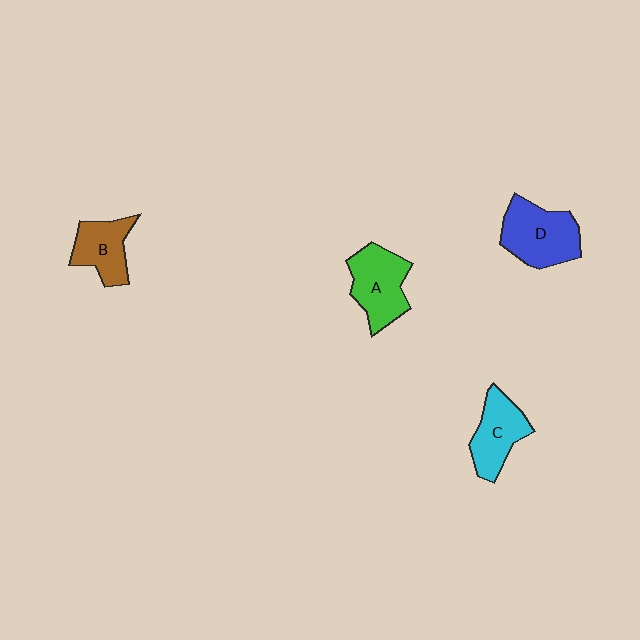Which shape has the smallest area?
Shape B (brown).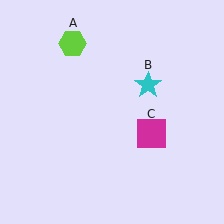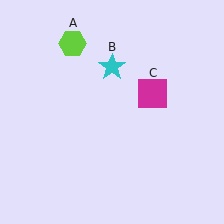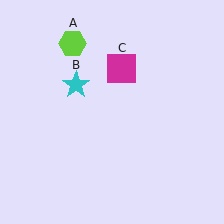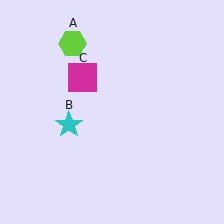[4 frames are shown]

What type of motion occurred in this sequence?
The cyan star (object B), magenta square (object C) rotated counterclockwise around the center of the scene.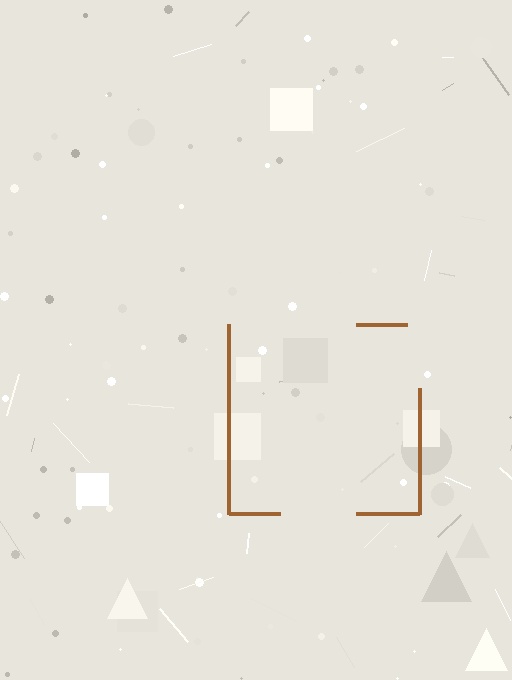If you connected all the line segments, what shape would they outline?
They would outline a square.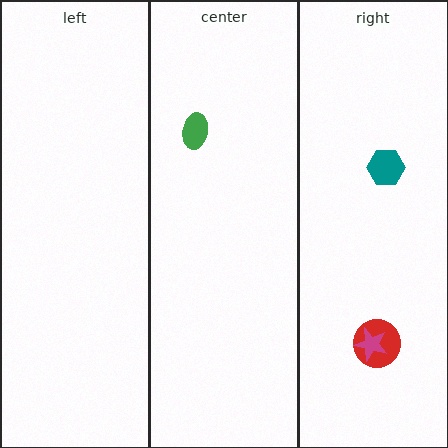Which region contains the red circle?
The right region.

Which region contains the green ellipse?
The center region.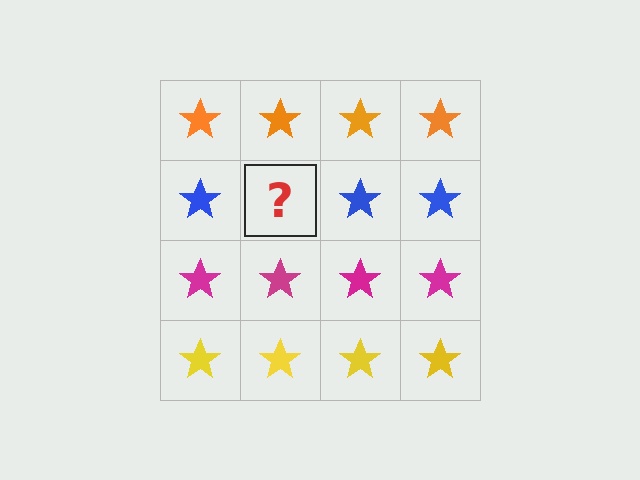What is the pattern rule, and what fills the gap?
The rule is that each row has a consistent color. The gap should be filled with a blue star.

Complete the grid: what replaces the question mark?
The question mark should be replaced with a blue star.